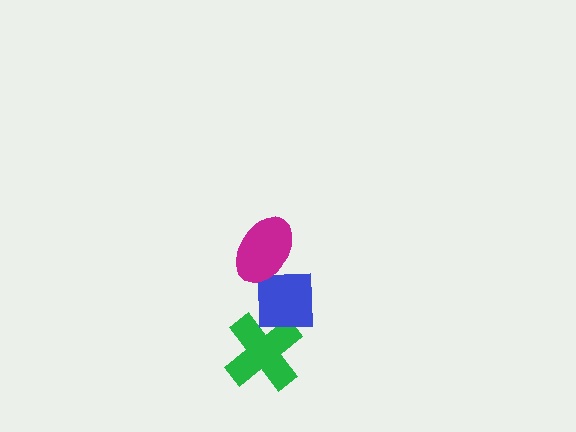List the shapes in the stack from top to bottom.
From top to bottom: the magenta ellipse, the blue square, the green cross.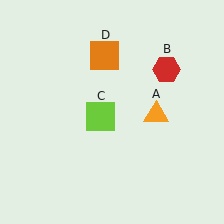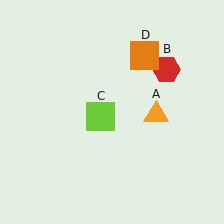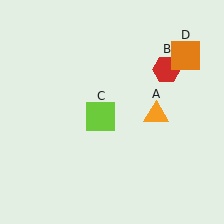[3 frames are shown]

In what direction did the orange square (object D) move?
The orange square (object D) moved right.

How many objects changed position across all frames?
1 object changed position: orange square (object D).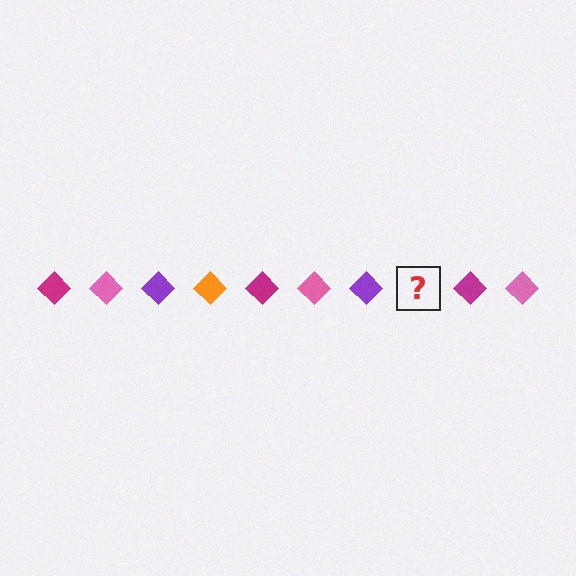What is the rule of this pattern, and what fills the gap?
The rule is that the pattern cycles through magenta, pink, purple, orange diamonds. The gap should be filled with an orange diamond.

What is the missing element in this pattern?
The missing element is an orange diamond.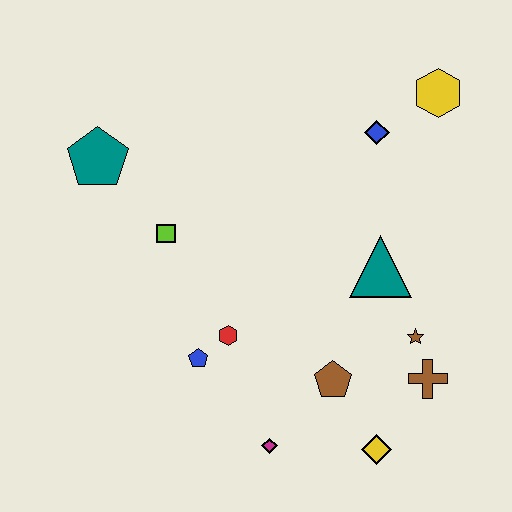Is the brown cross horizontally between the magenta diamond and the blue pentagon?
No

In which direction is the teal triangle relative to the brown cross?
The teal triangle is above the brown cross.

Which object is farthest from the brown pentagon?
The teal pentagon is farthest from the brown pentagon.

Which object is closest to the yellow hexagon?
The blue diamond is closest to the yellow hexagon.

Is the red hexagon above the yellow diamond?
Yes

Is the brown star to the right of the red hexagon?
Yes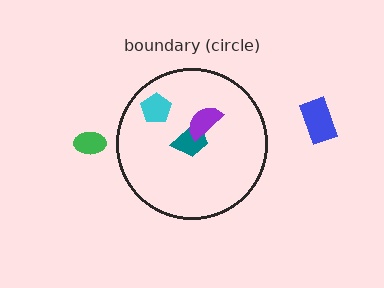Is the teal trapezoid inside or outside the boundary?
Inside.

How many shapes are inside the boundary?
3 inside, 2 outside.